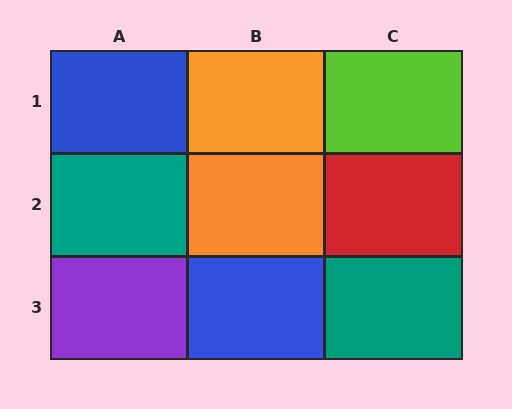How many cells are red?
1 cell is red.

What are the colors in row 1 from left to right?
Blue, orange, lime.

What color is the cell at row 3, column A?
Purple.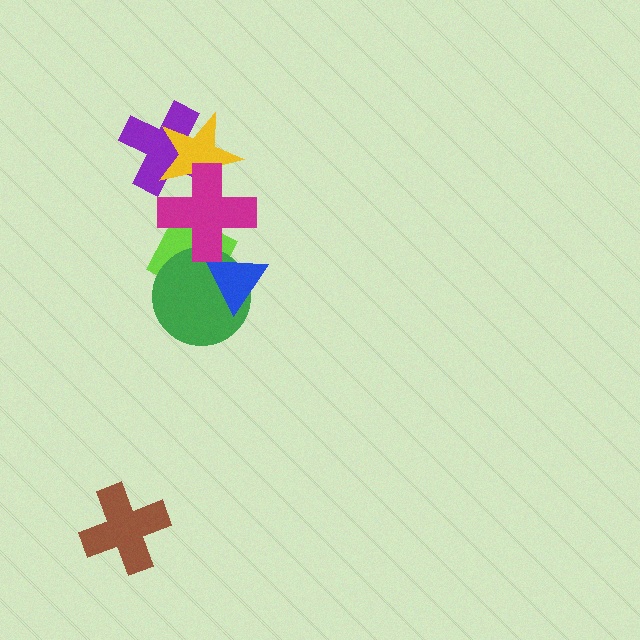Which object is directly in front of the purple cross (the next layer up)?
The yellow star is directly in front of the purple cross.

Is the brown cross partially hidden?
No, no other shape covers it.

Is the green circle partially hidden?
Yes, it is partially covered by another shape.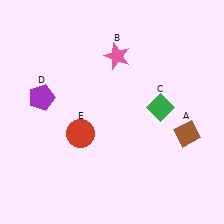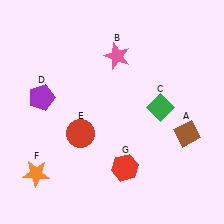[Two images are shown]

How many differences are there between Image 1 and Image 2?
There are 2 differences between the two images.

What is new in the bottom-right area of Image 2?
A red hexagon (G) was added in the bottom-right area of Image 2.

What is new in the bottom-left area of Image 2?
An orange star (F) was added in the bottom-left area of Image 2.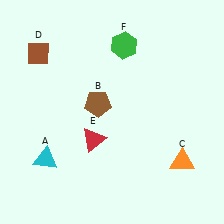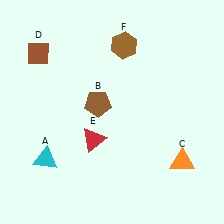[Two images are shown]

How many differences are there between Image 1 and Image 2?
There is 1 difference between the two images.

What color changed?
The hexagon (F) changed from green in Image 1 to brown in Image 2.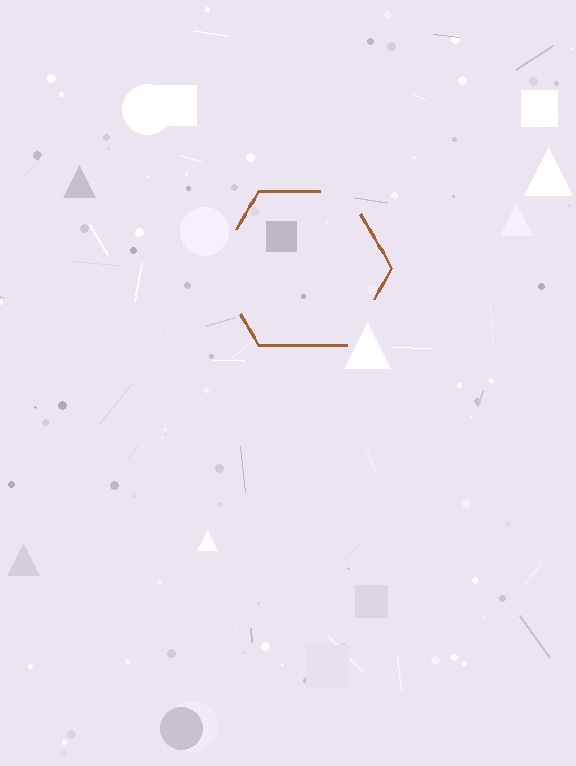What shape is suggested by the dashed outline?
The dashed outline suggests a hexagon.